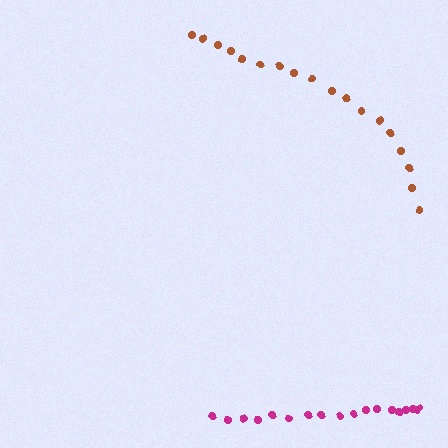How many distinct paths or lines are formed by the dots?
There are 2 distinct paths.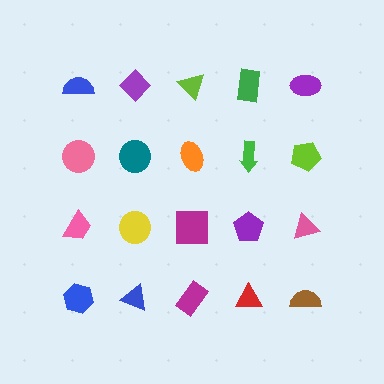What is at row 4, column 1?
A blue hexagon.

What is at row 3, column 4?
A purple pentagon.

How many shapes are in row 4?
5 shapes.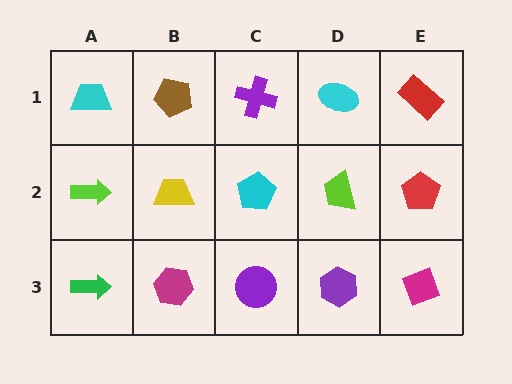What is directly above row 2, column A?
A cyan trapezoid.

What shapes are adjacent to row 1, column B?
A yellow trapezoid (row 2, column B), a cyan trapezoid (row 1, column A), a purple cross (row 1, column C).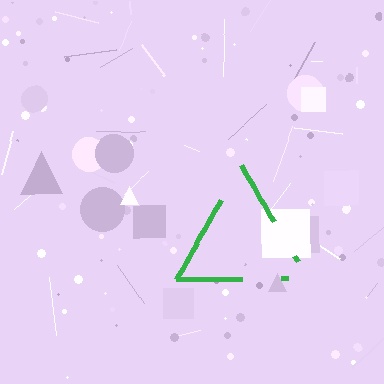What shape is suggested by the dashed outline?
The dashed outline suggests a triangle.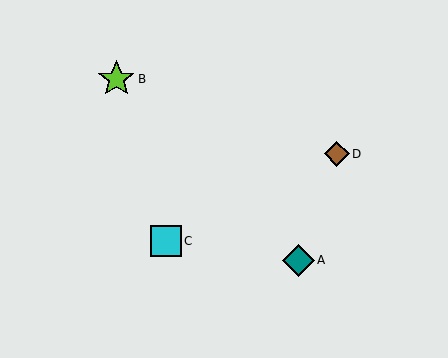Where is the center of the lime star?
The center of the lime star is at (116, 79).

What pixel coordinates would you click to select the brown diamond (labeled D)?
Click at (337, 154) to select the brown diamond D.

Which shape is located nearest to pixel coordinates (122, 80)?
The lime star (labeled B) at (116, 79) is nearest to that location.